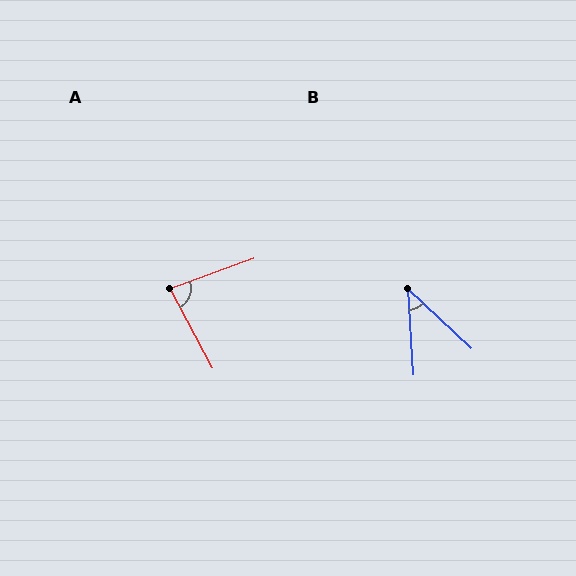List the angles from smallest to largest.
B (43°), A (81°).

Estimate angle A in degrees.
Approximately 81 degrees.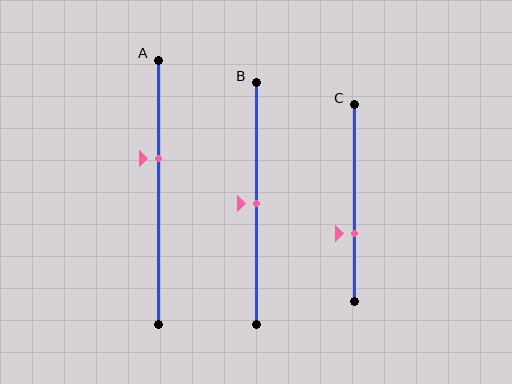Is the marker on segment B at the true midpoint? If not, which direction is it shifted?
Yes, the marker on segment B is at the true midpoint.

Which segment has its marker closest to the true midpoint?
Segment B has its marker closest to the true midpoint.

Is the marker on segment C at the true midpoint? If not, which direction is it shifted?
No, the marker on segment C is shifted downward by about 15% of the segment length.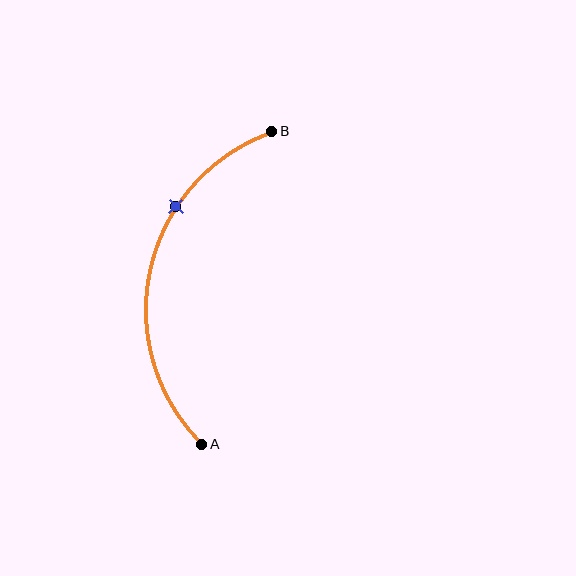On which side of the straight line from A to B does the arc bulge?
The arc bulges to the left of the straight line connecting A and B.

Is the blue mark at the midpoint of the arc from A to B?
No. The blue mark lies on the arc but is closer to endpoint B. The arc midpoint would be at the point on the curve equidistant along the arc from both A and B.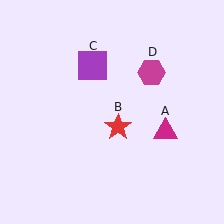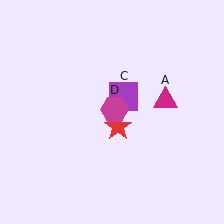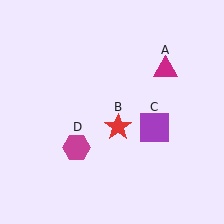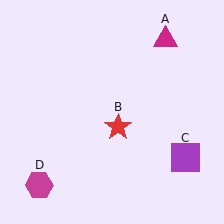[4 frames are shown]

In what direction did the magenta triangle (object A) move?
The magenta triangle (object A) moved up.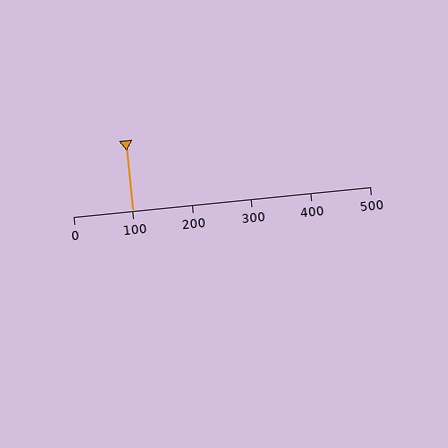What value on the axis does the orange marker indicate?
The marker indicates approximately 100.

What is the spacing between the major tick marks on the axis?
The major ticks are spaced 100 apart.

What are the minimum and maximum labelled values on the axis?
The axis runs from 0 to 500.